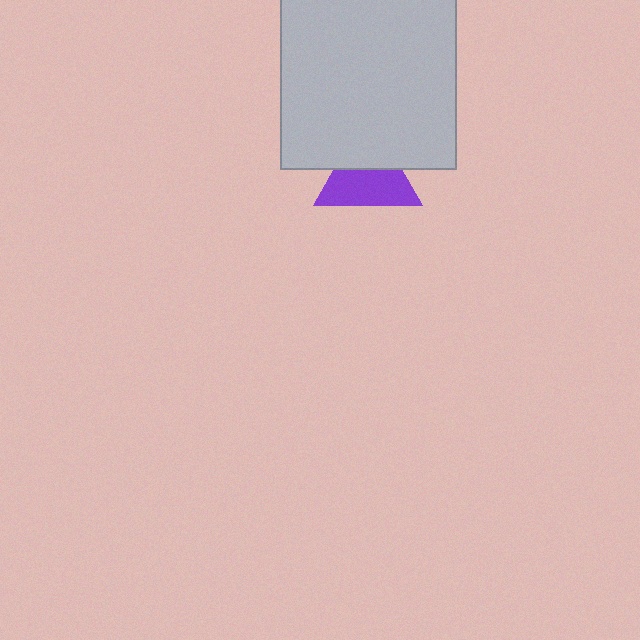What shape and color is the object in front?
The object in front is a light gray square.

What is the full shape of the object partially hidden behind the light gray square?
The partially hidden object is a purple triangle.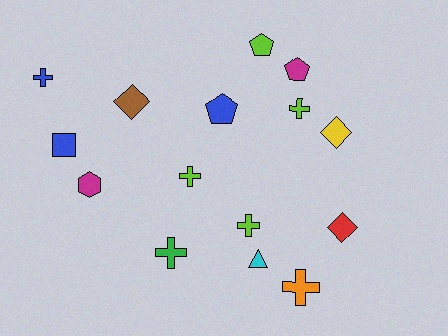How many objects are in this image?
There are 15 objects.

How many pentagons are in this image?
There are 3 pentagons.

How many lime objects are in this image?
There are 4 lime objects.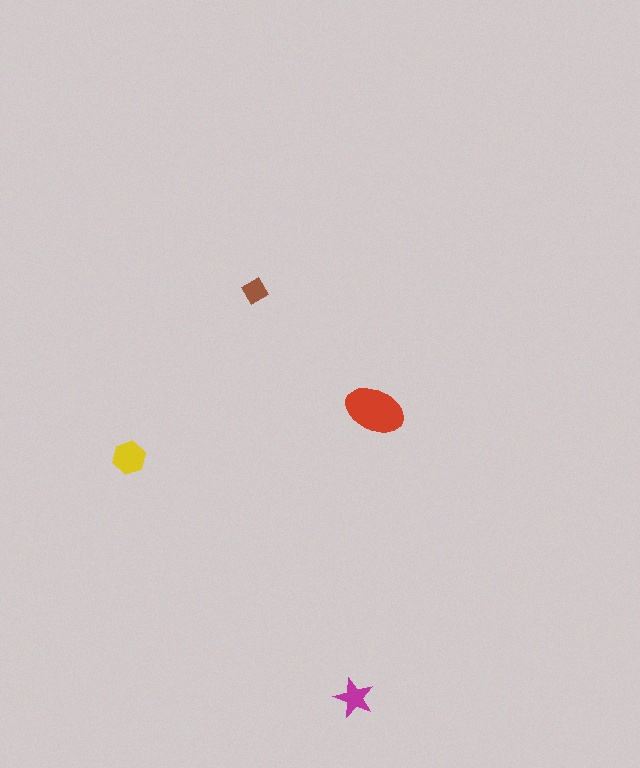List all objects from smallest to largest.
The brown diamond, the magenta star, the yellow hexagon, the red ellipse.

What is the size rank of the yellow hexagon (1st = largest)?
2nd.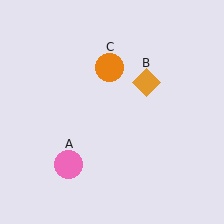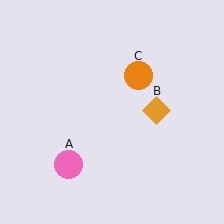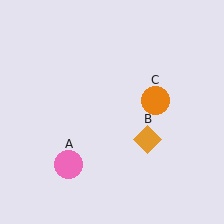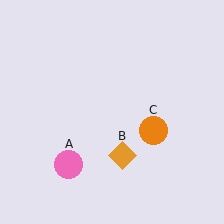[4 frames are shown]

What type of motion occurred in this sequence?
The orange diamond (object B), orange circle (object C) rotated clockwise around the center of the scene.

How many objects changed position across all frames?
2 objects changed position: orange diamond (object B), orange circle (object C).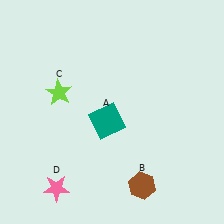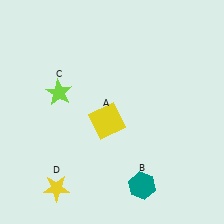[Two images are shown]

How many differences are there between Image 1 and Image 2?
There are 3 differences between the two images.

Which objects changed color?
A changed from teal to yellow. B changed from brown to teal. D changed from pink to yellow.